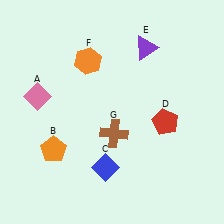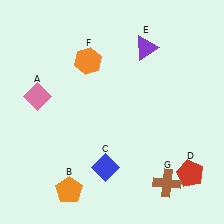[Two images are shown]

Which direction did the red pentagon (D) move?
The red pentagon (D) moved down.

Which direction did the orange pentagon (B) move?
The orange pentagon (B) moved down.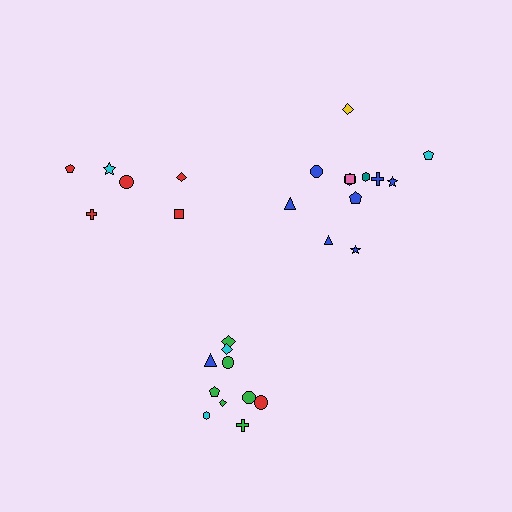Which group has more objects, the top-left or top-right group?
The top-right group.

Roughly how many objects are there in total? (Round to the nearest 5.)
Roughly 30 objects in total.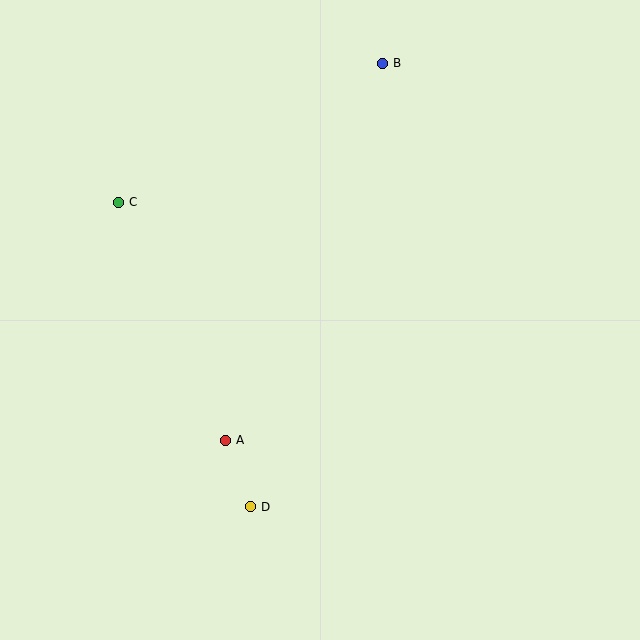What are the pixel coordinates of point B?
Point B is at (382, 63).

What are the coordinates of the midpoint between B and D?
The midpoint between B and D is at (316, 285).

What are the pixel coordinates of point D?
Point D is at (250, 507).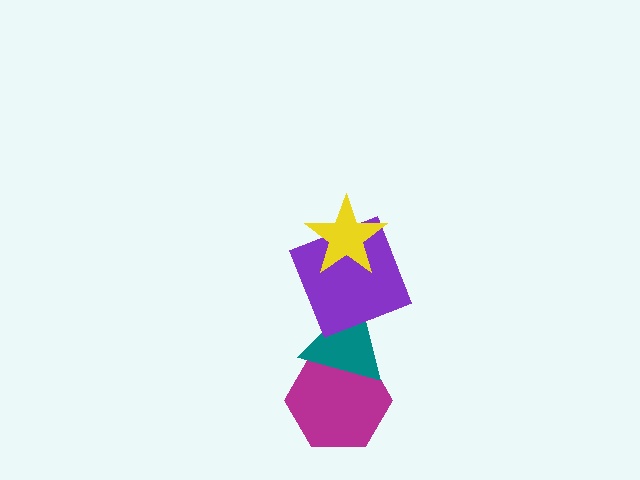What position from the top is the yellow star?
The yellow star is 1st from the top.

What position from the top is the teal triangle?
The teal triangle is 3rd from the top.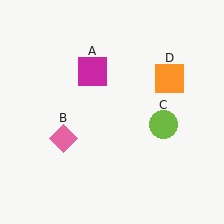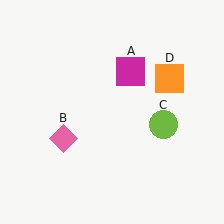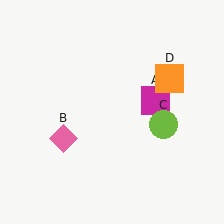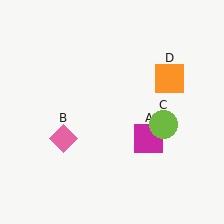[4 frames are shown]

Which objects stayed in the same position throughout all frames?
Pink diamond (object B) and lime circle (object C) and orange square (object D) remained stationary.